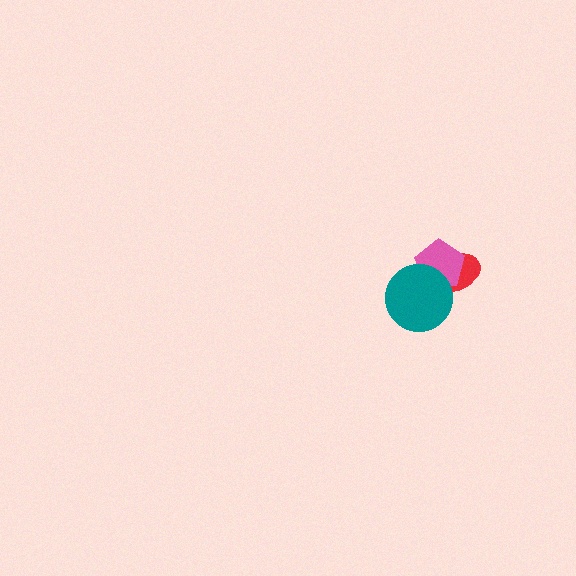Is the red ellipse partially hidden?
Yes, it is partially covered by another shape.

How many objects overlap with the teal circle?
2 objects overlap with the teal circle.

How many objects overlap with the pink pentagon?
2 objects overlap with the pink pentagon.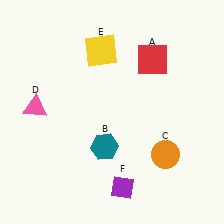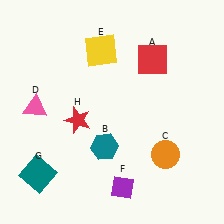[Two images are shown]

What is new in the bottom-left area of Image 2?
A red star (H) was added in the bottom-left area of Image 2.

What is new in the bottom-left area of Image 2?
A teal square (G) was added in the bottom-left area of Image 2.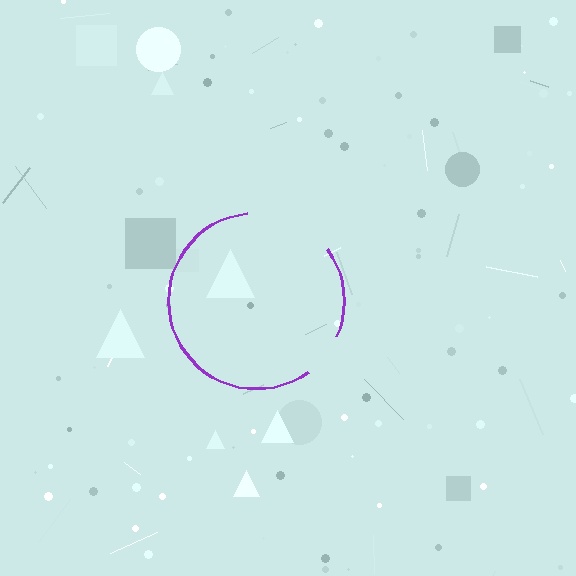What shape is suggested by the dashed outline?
The dashed outline suggests a circle.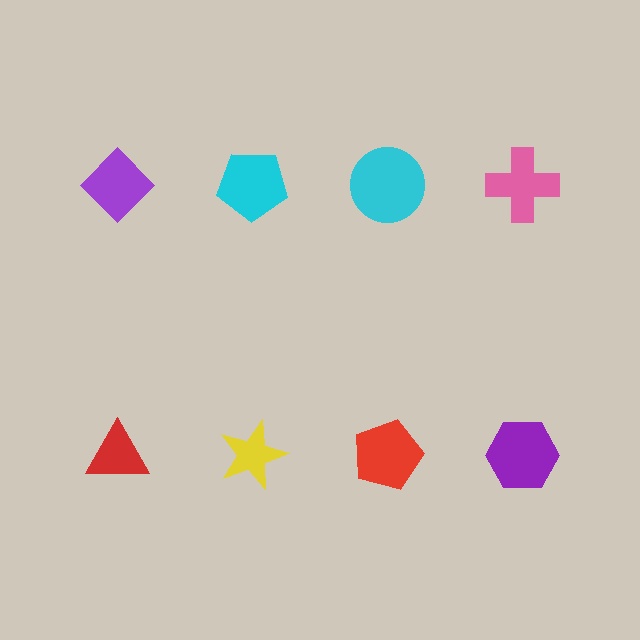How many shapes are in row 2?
4 shapes.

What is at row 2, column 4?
A purple hexagon.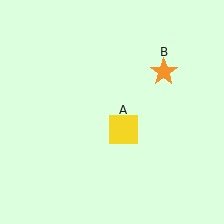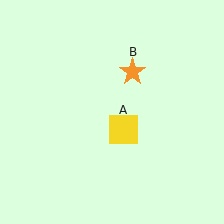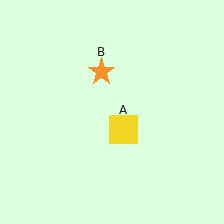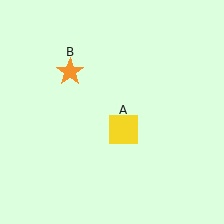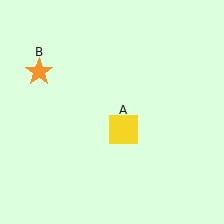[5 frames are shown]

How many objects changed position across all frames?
1 object changed position: orange star (object B).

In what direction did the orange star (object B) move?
The orange star (object B) moved left.